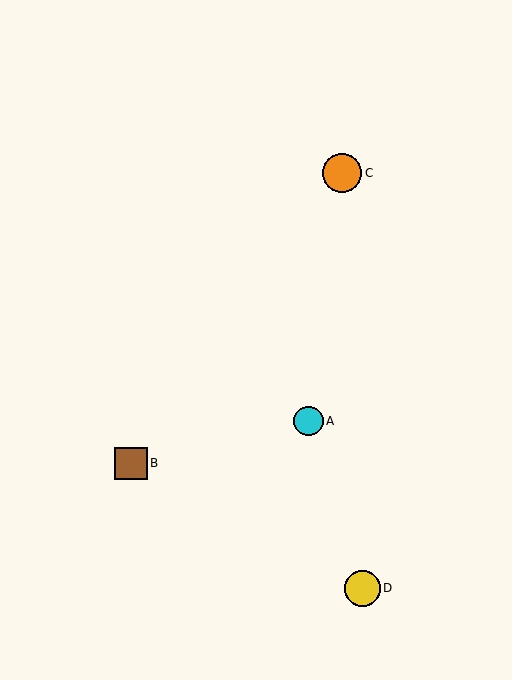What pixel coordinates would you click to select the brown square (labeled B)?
Click at (131, 463) to select the brown square B.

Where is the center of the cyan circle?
The center of the cyan circle is at (309, 421).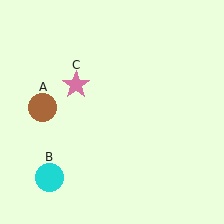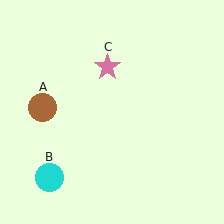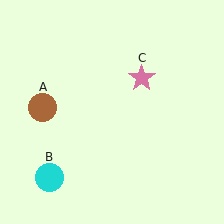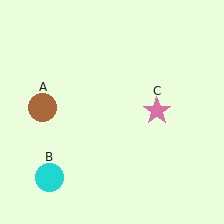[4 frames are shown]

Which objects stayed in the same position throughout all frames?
Brown circle (object A) and cyan circle (object B) remained stationary.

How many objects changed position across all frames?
1 object changed position: pink star (object C).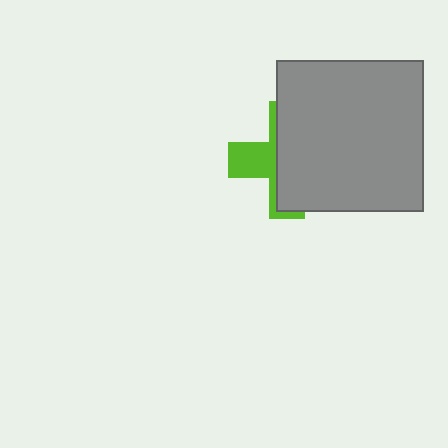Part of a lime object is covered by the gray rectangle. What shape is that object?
It is a cross.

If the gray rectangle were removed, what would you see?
You would see the complete lime cross.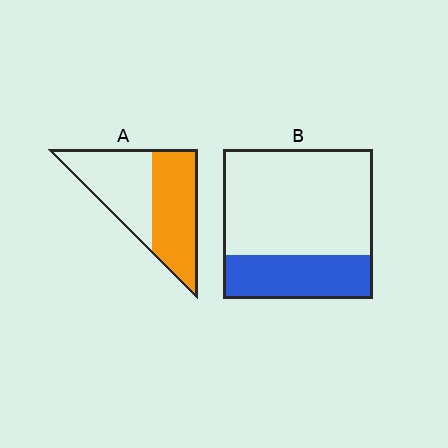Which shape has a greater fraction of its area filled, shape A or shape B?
Shape A.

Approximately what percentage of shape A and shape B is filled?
A is approximately 50% and B is approximately 30%.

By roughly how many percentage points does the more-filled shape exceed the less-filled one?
By roughly 20 percentage points (A over B).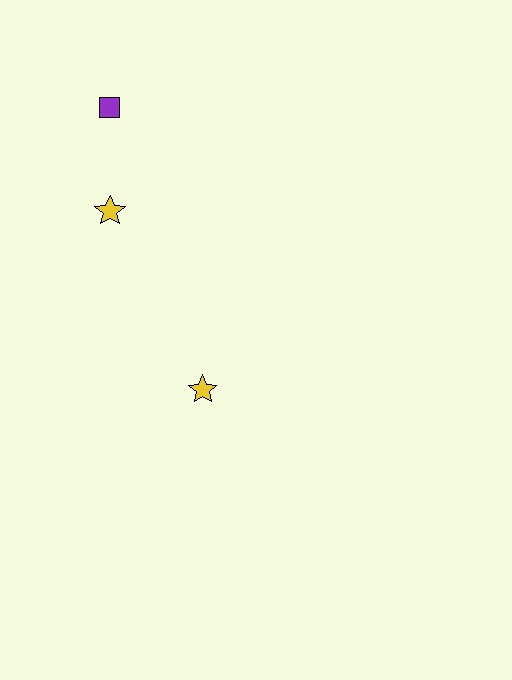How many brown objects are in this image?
There are no brown objects.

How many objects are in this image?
There are 3 objects.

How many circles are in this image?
There are no circles.